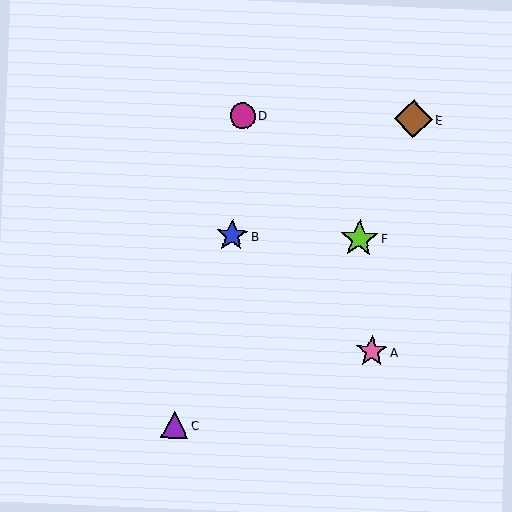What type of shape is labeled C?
Shape C is a purple triangle.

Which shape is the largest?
The brown diamond (labeled E) is the largest.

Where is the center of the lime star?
The center of the lime star is at (359, 239).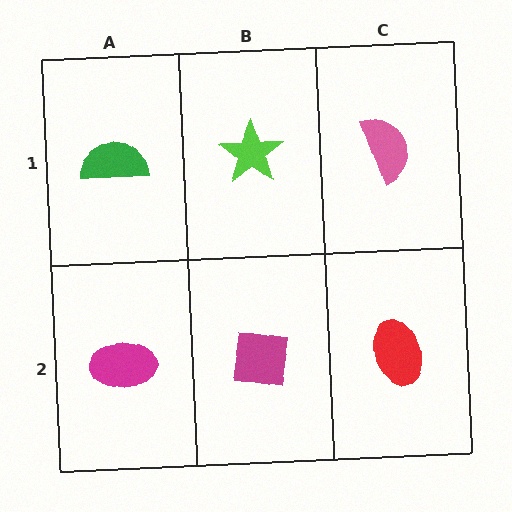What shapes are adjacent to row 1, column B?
A magenta square (row 2, column B), a green semicircle (row 1, column A), a pink semicircle (row 1, column C).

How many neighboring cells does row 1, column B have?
3.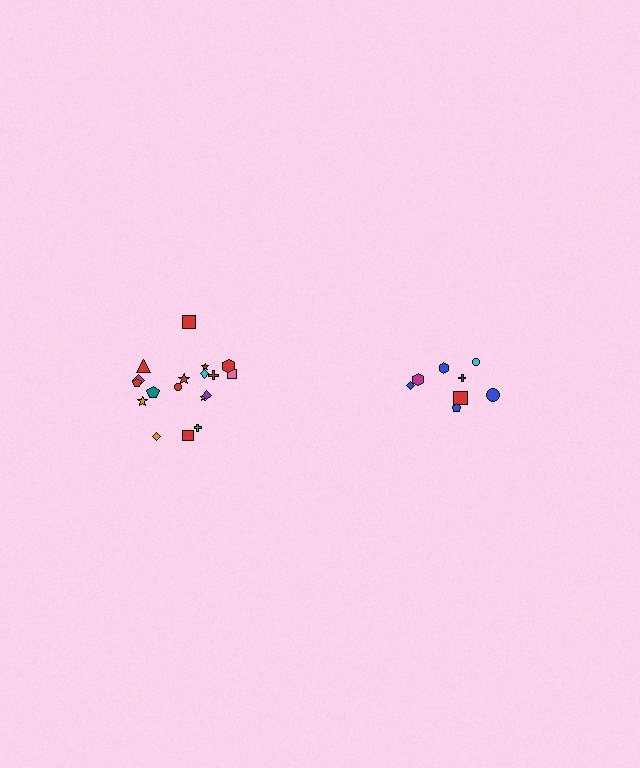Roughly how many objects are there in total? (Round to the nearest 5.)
Roughly 25 objects in total.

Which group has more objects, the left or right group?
The left group.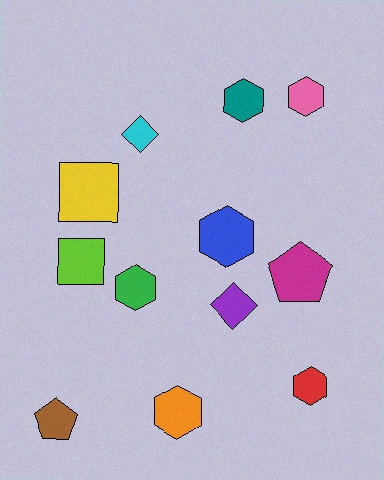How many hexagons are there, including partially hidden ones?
There are 6 hexagons.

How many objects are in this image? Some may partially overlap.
There are 12 objects.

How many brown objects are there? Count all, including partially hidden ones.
There is 1 brown object.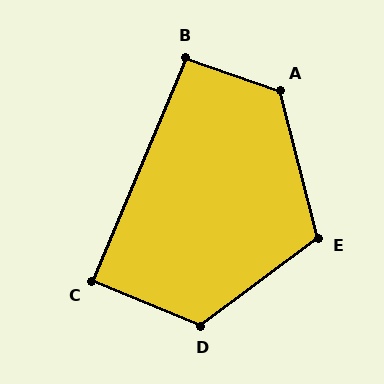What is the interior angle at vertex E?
Approximately 112 degrees (obtuse).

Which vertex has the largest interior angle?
A, at approximately 124 degrees.